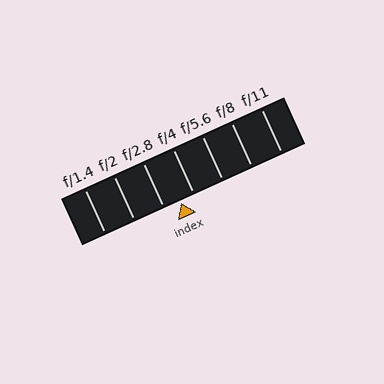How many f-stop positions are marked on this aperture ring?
There are 7 f-stop positions marked.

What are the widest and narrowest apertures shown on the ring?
The widest aperture shown is f/1.4 and the narrowest is f/11.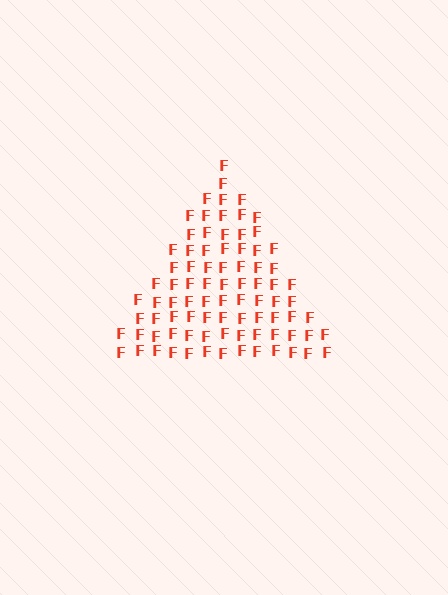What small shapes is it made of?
It is made of small letter F's.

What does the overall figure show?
The overall figure shows a triangle.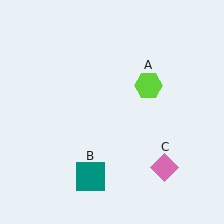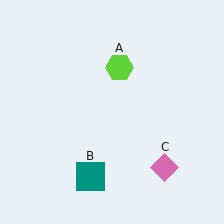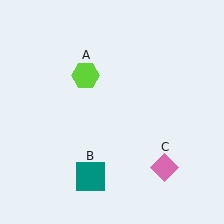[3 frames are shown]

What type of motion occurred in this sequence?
The lime hexagon (object A) rotated counterclockwise around the center of the scene.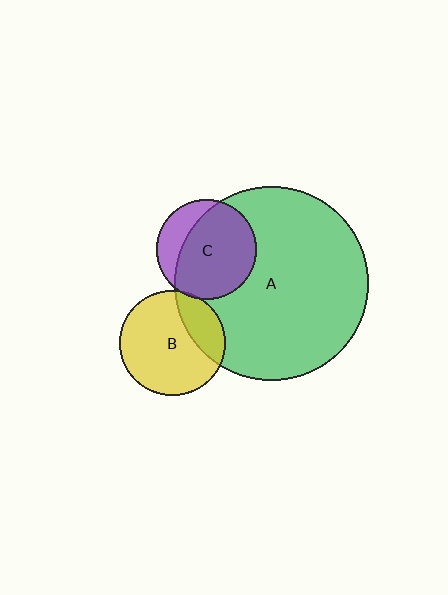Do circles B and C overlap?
Yes.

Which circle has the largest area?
Circle A (green).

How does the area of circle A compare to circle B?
Approximately 3.4 times.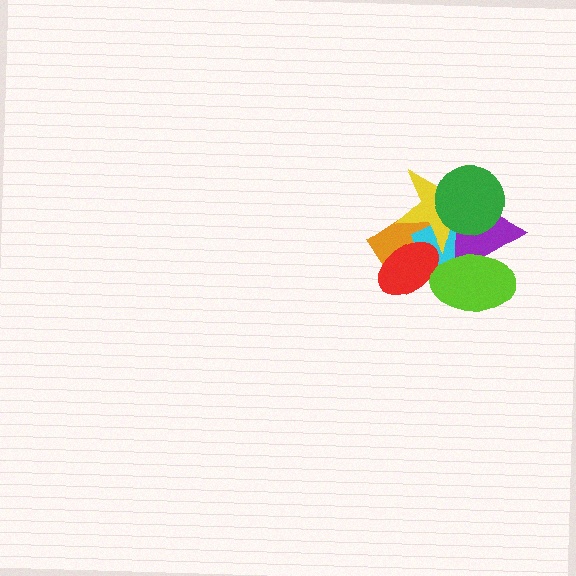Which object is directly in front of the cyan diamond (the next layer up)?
The purple triangle is directly in front of the cyan diamond.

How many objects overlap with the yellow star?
5 objects overlap with the yellow star.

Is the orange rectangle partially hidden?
Yes, it is partially covered by another shape.